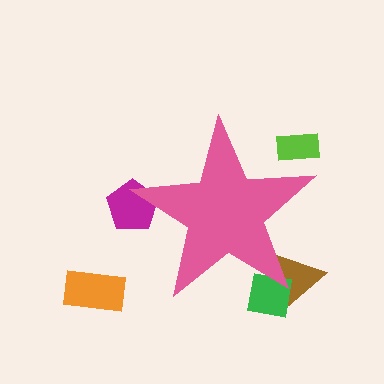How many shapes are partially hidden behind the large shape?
4 shapes are partially hidden.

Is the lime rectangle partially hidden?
Yes, the lime rectangle is partially hidden behind the pink star.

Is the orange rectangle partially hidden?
No, the orange rectangle is fully visible.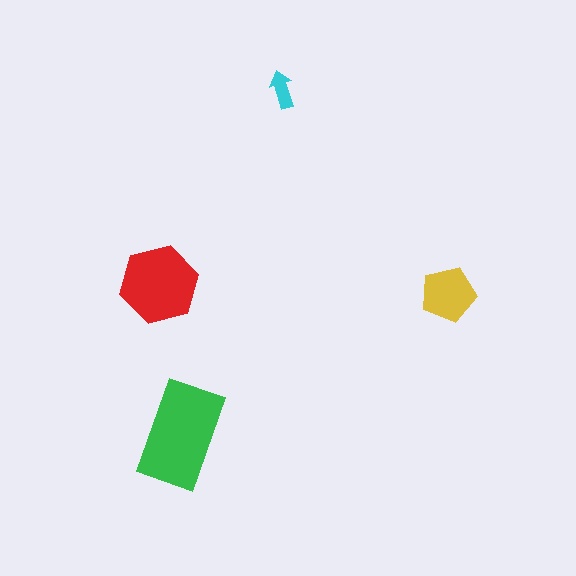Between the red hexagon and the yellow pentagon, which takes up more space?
The red hexagon.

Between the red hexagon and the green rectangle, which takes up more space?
The green rectangle.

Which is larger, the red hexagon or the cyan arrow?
The red hexagon.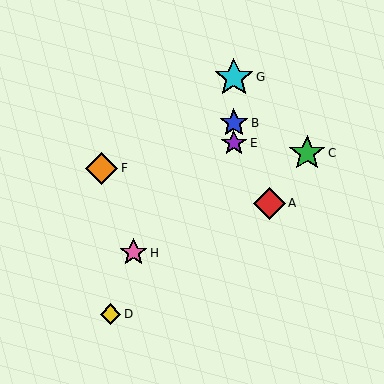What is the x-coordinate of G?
Object G is at x≈234.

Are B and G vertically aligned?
Yes, both are at x≈234.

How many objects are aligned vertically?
3 objects (B, E, G) are aligned vertically.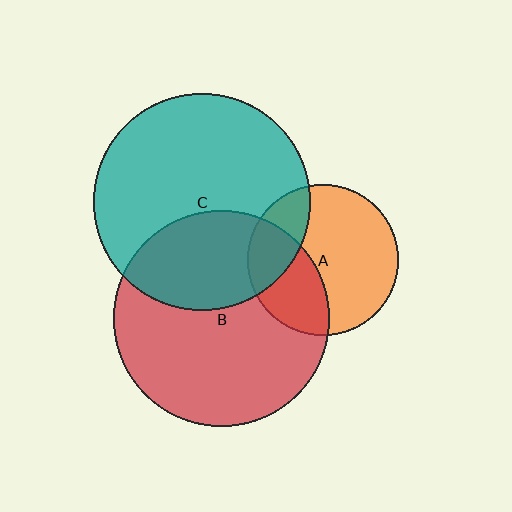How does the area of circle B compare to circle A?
Approximately 2.0 times.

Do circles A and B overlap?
Yes.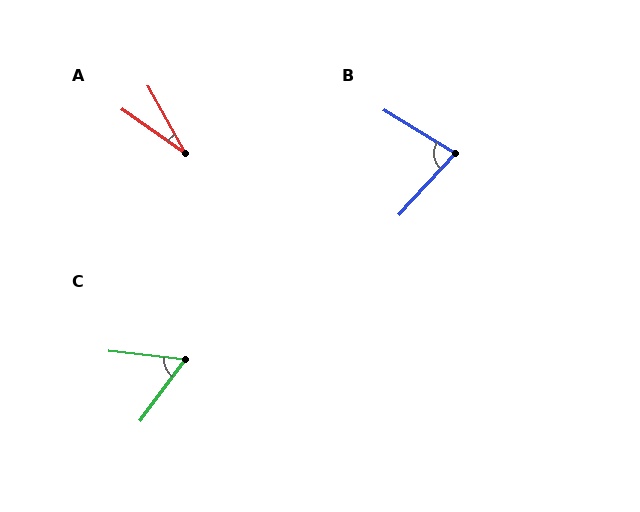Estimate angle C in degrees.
Approximately 60 degrees.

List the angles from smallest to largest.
A (26°), C (60°), B (79°).